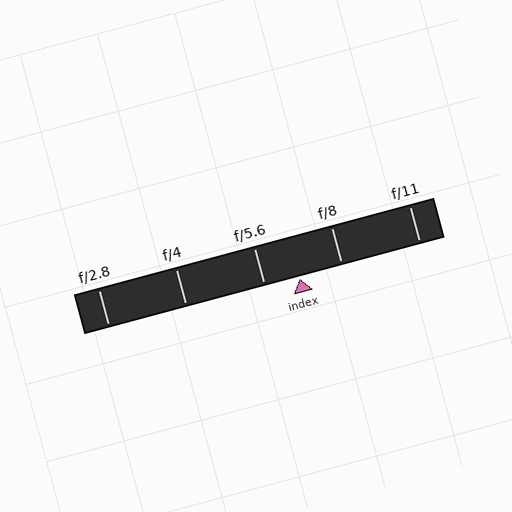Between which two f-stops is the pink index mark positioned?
The index mark is between f/5.6 and f/8.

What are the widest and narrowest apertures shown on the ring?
The widest aperture shown is f/2.8 and the narrowest is f/11.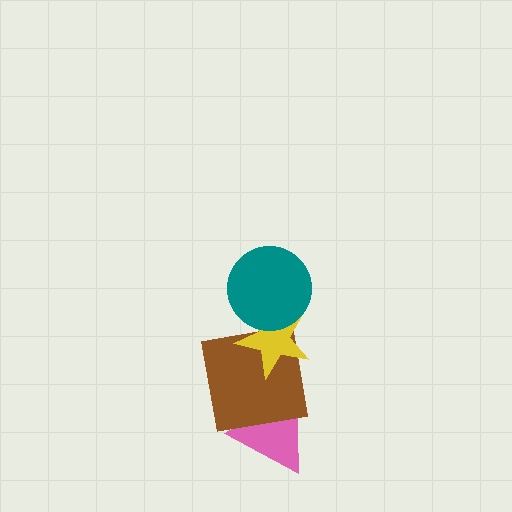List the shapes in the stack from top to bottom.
From top to bottom: the teal circle, the yellow star, the brown square, the pink triangle.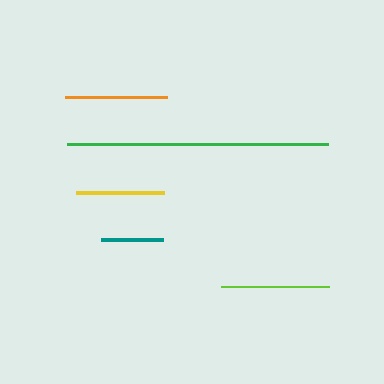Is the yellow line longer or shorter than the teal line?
The yellow line is longer than the teal line.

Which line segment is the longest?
The green line is the longest at approximately 261 pixels.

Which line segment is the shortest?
The teal line is the shortest at approximately 62 pixels.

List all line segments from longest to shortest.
From longest to shortest: green, lime, orange, yellow, teal.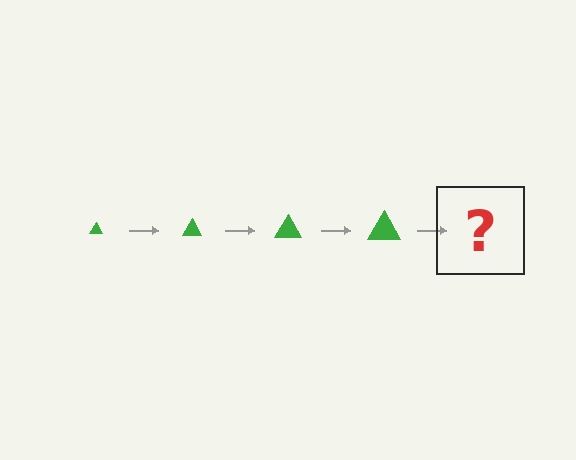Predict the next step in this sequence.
The next step is a green triangle, larger than the previous one.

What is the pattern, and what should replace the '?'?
The pattern is that the triangle gets progressively larger each step. The '?' should be a green triangle, larger than the previous one.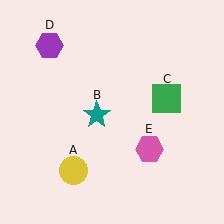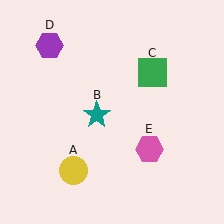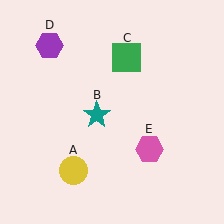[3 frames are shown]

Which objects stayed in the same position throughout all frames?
Yellow circle (object A) and teal star (object B) and purple hexagon (object D) and pink hexagon (object E) remained stationary.